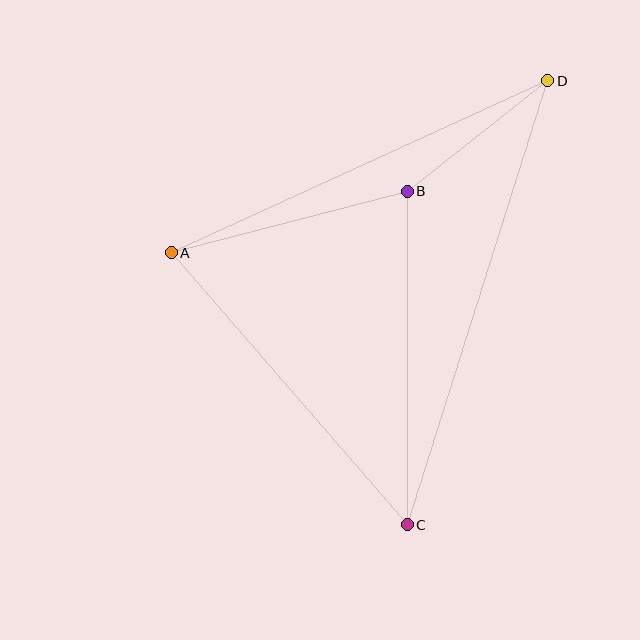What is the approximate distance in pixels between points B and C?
The distance between B and C is approximately 333 pixels.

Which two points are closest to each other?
Points B and D are closest to each other.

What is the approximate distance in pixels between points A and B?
The distance between A and B is approximately 244 pixels.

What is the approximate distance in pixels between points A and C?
The distance between A and C is approximately 360 pixels.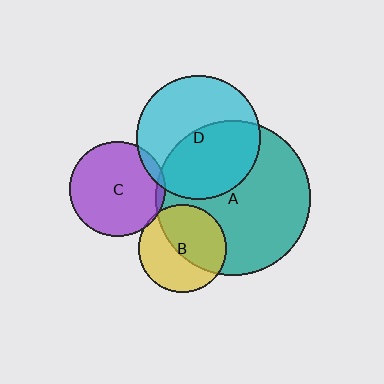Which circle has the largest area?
Circle A (teal).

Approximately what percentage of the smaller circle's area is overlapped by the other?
Approximately 50%.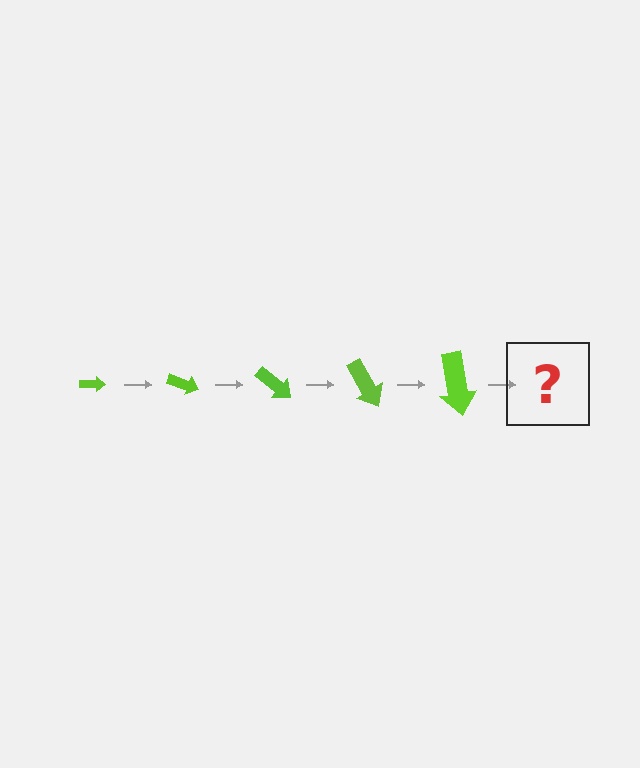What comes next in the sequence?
The next element should be an arrow, larger than the previous one and rotated 100 degrees from the start.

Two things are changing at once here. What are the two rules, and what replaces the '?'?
The two rules are that the arrow grows larger each step and it rotates 20 degrees each step. The '?' should be an arrow, larger than the previous one and rotated 100 degrees from the start.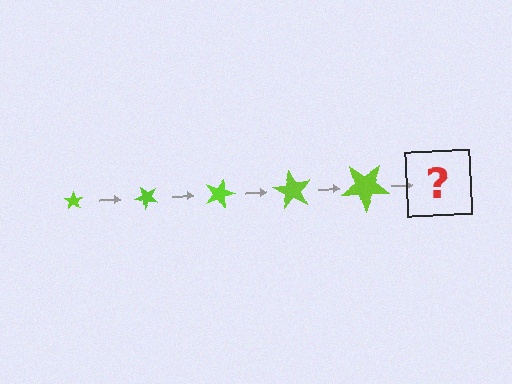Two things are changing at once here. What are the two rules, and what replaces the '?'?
The two rules are that the star grows larger each step and it rotates 45 degrees each step. The '?' should be a star, larger than the previous one and rotated 225 degrees from the start.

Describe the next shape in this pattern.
It should be a star, larger than the previous one and rotated 225 degrees from the start.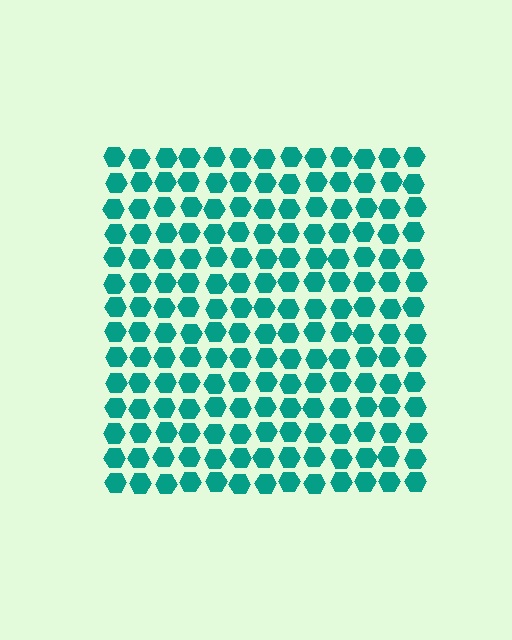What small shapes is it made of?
It is made of small hexagons.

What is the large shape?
The large shape is a square.